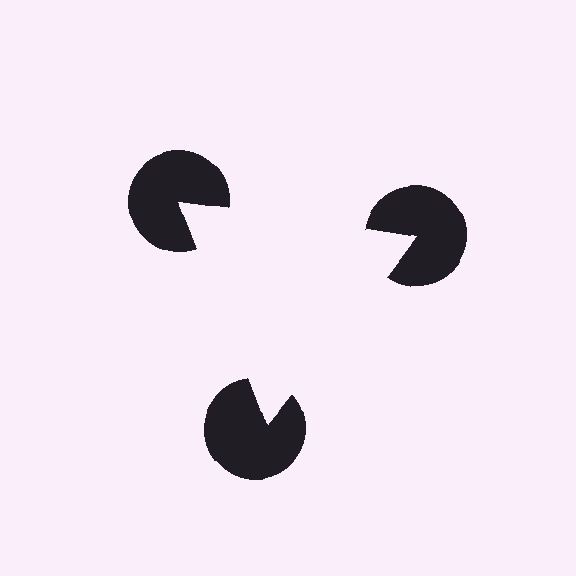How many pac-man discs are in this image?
There are 3 — one at each vertex of the illusory triangle.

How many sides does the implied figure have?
3 sides.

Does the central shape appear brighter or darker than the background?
It typically appears slightly brighter than the background, even though no actual brightness change is drawn.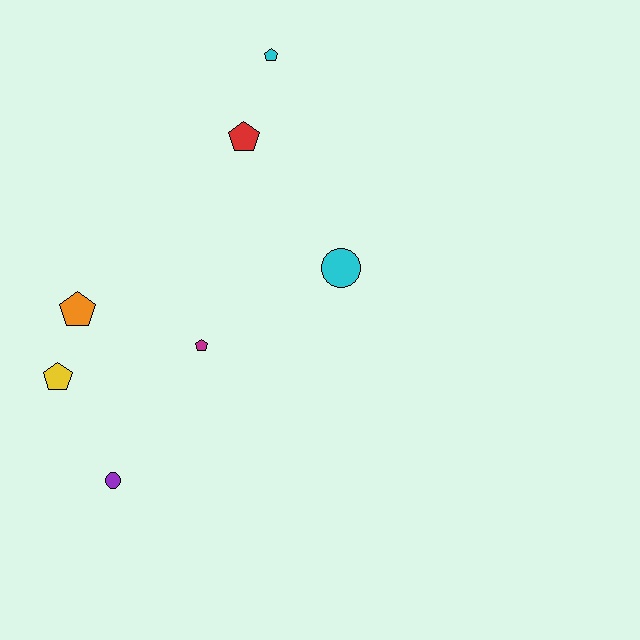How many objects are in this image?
There are 7 objects.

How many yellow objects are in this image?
There is 1 yellow object.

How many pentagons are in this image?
There are 5 pentagons.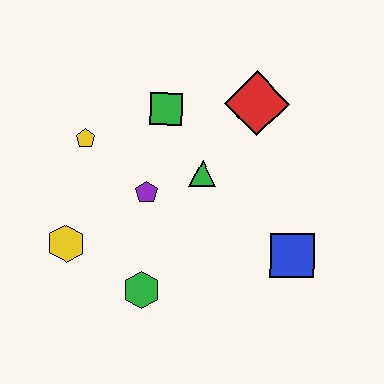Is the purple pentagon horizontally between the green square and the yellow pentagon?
Yes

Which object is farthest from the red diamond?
The yellow hexagon is farthest from the red diamond.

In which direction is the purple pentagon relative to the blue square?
The purple pentagon is to the left of the blue square.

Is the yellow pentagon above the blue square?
Yes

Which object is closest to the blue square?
The green triangle is closest to the blue square.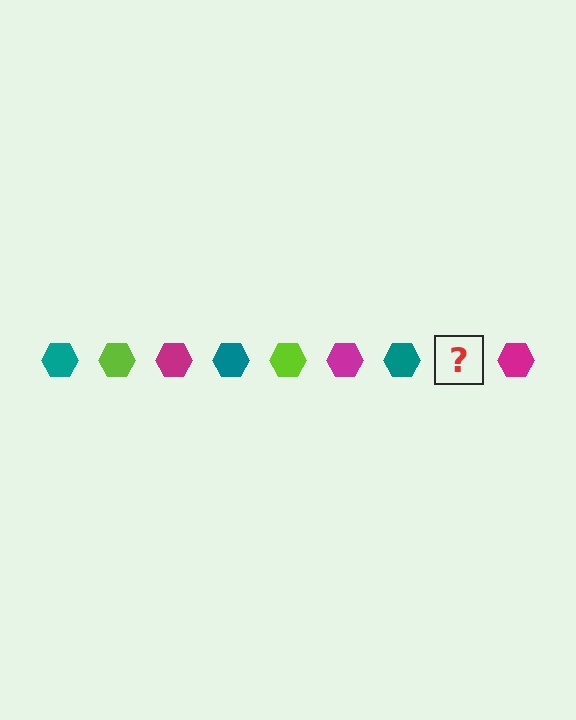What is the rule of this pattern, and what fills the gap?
The rule is that the pattern cycles through teal, lime, magenta hexagons. The gap should be filled with a lime hexagon.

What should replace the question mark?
The question mark should be replaced with a lime hexagon.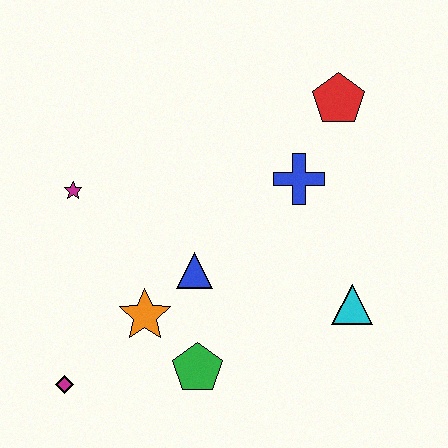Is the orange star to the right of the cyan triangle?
No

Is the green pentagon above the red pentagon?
No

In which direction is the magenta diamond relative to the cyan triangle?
The magenta diamond is to the left of the cyan triangle.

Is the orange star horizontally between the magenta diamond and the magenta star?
No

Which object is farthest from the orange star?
The red pentagon is farthest from the orange star.